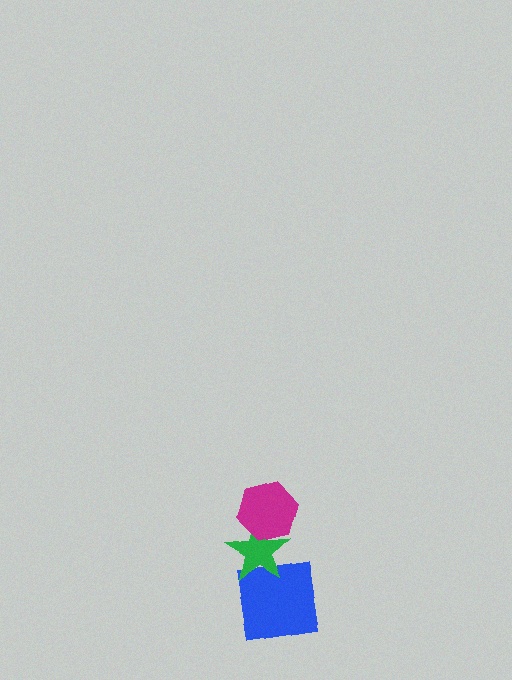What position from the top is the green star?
The green star is 2nd from the top.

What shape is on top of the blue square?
The green star is on top of the blue square.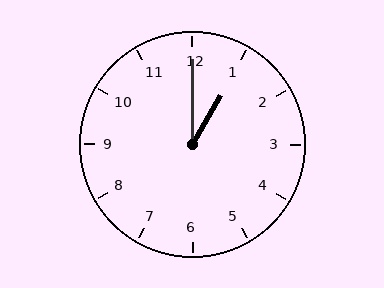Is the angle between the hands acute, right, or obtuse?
It is acute.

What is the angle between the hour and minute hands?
Approximately 30 degrees.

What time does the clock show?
1:00.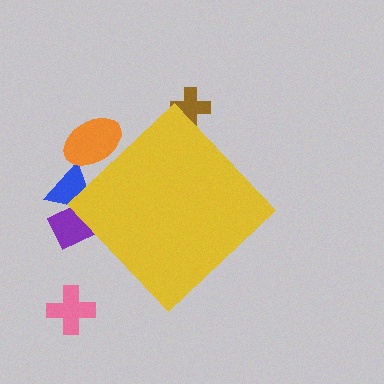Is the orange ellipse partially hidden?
Yes, the orange ellipse is partially hidden behind the yellow diamond.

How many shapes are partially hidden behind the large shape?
4 shapes are partially hidden.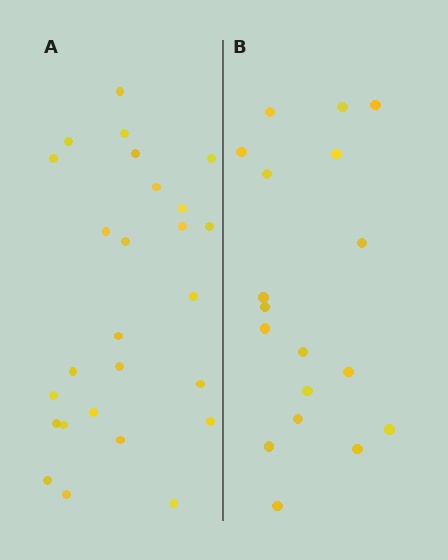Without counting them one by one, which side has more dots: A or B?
Region A (the left region) has more dots.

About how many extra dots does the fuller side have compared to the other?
Region A has roughly 8 or so more dots than region B.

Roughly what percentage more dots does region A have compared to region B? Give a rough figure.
About 45% more.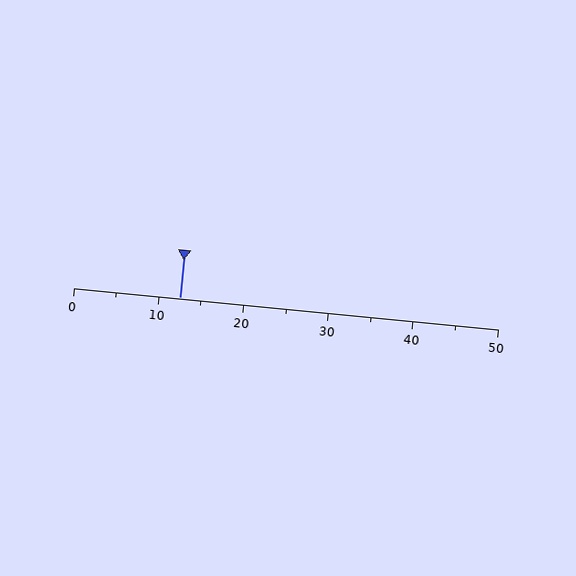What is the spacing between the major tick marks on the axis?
The major ticks are spaced 10 apart.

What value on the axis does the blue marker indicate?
The marker indicates approximately 12.5.